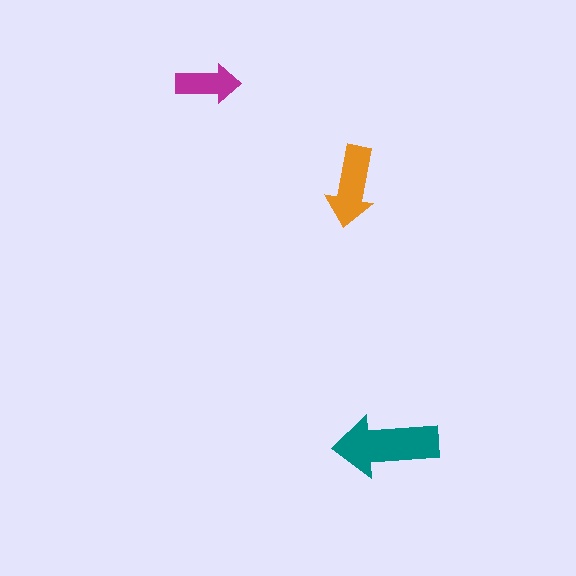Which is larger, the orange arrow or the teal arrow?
The teal one.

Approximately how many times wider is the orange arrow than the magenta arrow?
About 1.5 times wider.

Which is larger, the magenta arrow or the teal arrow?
The teal one.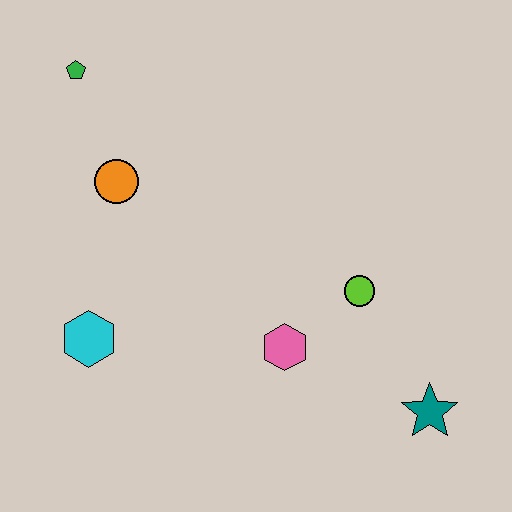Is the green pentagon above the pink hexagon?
Yes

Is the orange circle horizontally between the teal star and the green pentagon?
Yes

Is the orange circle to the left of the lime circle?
Yes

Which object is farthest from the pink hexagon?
The green pentagon is farthest from the pink hexagon.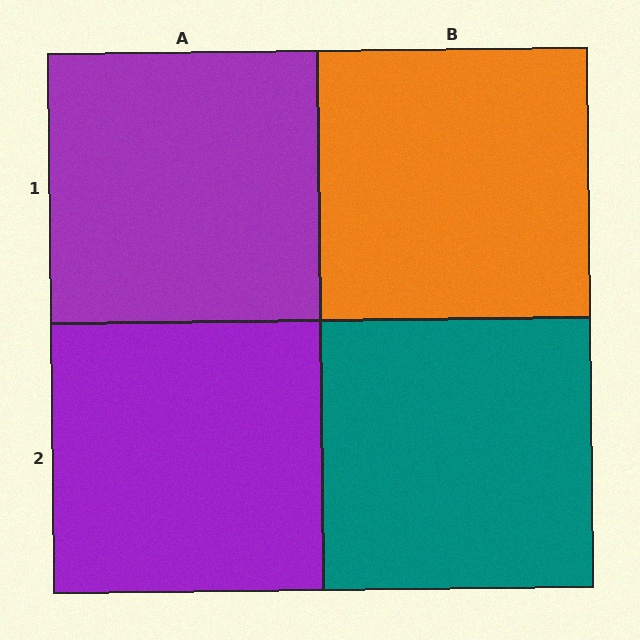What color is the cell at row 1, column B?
Orange.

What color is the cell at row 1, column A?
Purple.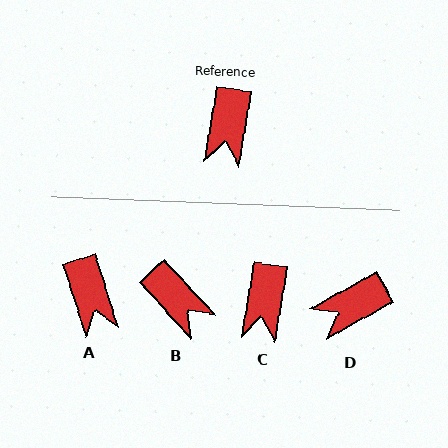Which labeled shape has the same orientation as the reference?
C.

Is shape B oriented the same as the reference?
No, it is off by about 52 degrees.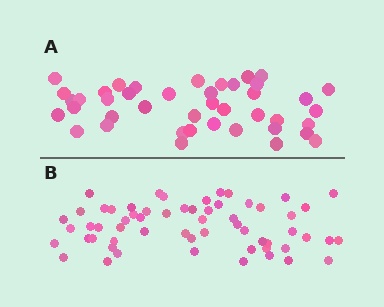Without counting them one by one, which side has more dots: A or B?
Region B (the bottom region) has more dots.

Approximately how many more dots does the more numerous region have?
Region B has approximately 20 more dots than region A.